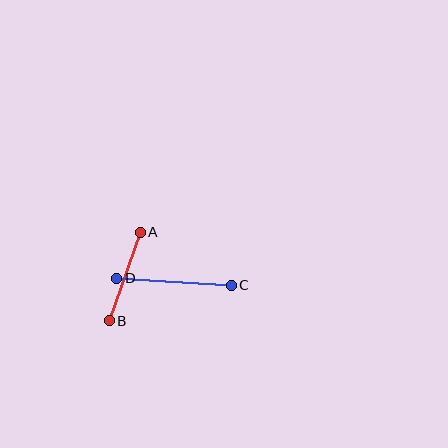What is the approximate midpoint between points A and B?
The midpoint is at approximately (125, 277) pixels.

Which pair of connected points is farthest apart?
Points C and D are farthest apart.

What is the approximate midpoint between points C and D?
The midpoint is at approximately (174, 282) pixels.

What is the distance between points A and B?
The distance is approximately 94 pixels.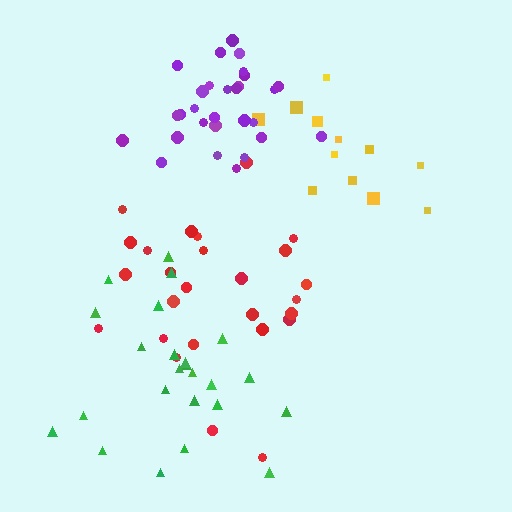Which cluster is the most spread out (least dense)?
Yellow.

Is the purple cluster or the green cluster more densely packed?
Purple.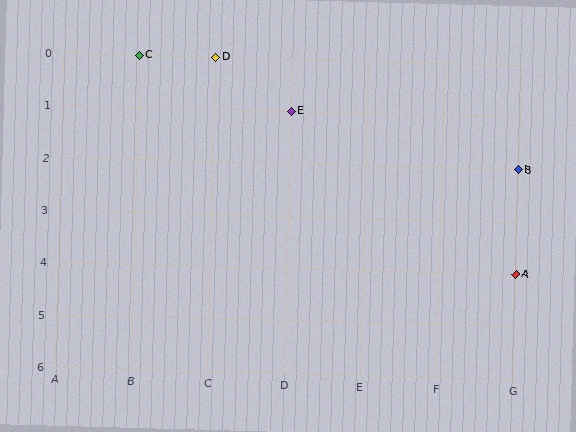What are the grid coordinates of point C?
Point C is at grid coordinates (B, 0).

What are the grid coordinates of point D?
Point D is at grid coordinates (C, 0).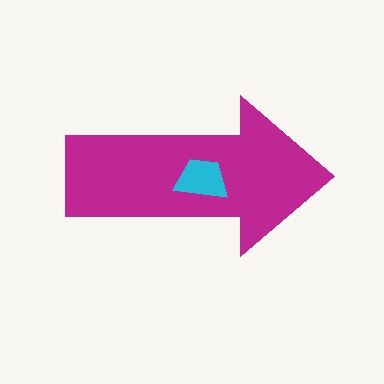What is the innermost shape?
The cyan trapezoid.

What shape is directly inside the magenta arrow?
The cyan trapezoid.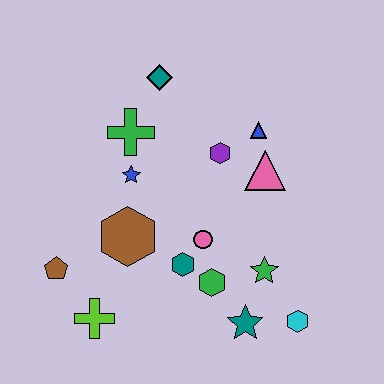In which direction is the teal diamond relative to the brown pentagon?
The teal diamond is above the brown pentagon.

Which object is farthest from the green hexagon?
The teal diamond is farthest from the green hexagon.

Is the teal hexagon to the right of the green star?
No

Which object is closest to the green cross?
The blue star is closest to the green cross.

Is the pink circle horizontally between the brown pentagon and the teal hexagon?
No